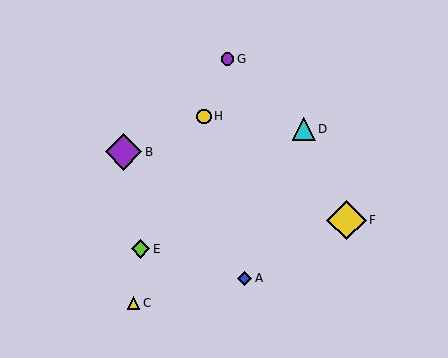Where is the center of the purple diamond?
The center of the purple diamond is at (124, 152).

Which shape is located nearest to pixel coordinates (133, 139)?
The purple diamond (labeled B) at (124, 152) is nearest to that location.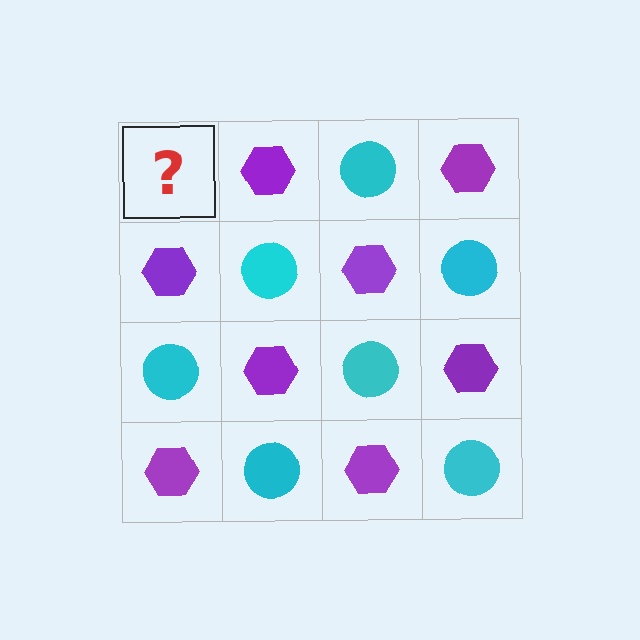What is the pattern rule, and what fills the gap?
The rule is that it alternates cyan circle and purple hexagon in a checkerboard pattern. The gap should be filled with a cyan circle.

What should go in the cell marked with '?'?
The missing cell should contain a cyan circle.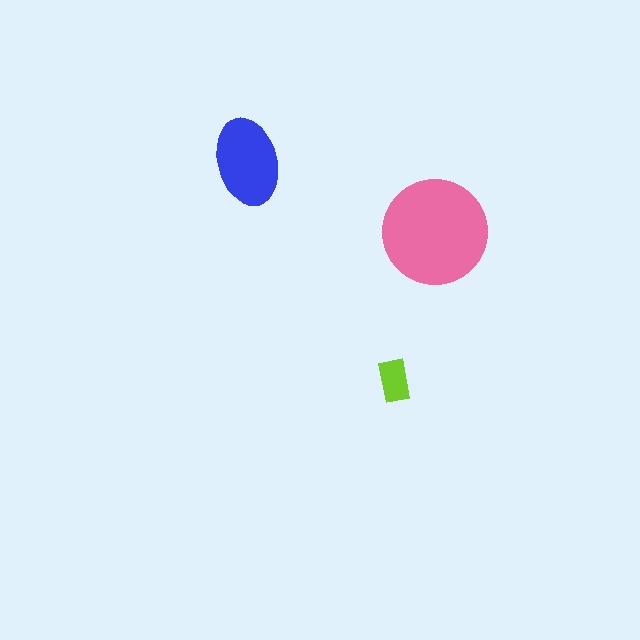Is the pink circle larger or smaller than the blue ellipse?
Larger.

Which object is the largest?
The pink circle.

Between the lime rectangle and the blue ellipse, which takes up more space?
The blue ellipse.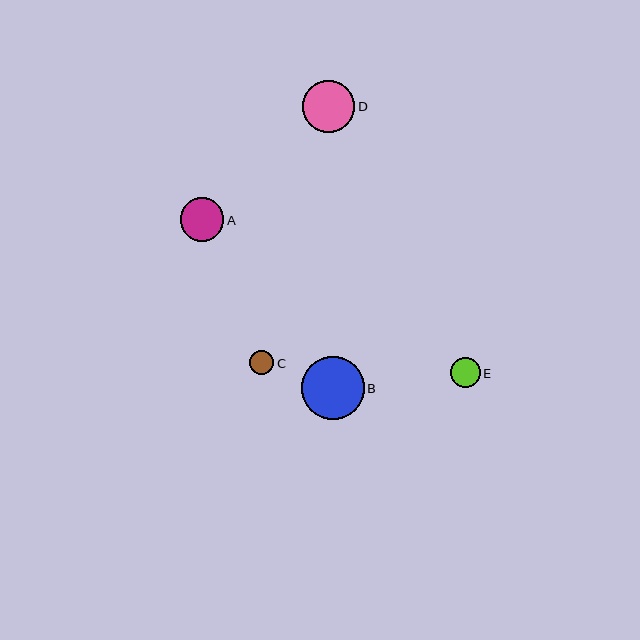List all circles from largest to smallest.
From largest to smallest: B, D, A, E, C.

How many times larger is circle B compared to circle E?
Circle B is approximately 2.1 times the size of circle E.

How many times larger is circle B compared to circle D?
Circle B is approximately 1.2 times the size of circle D.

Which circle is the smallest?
Circle C is the smallest with a size of approximately 24 pixels.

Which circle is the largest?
Circle B is the largest with a size of approximately 63 pixels.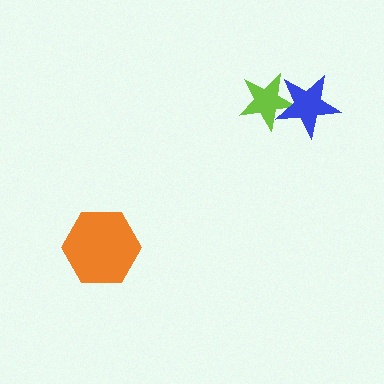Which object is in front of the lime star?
The blue star is in front of the lime star.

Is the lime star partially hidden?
Yes, it is partially covered by another shape.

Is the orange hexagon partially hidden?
No, no other shape covers it.